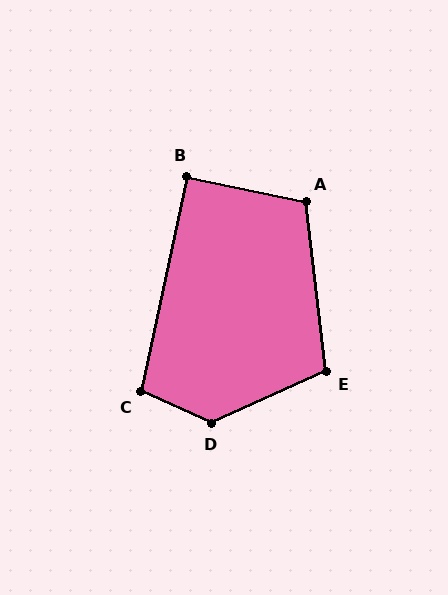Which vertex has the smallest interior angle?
B, at approximately 90 degrees.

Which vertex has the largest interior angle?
D, at approximately 132 degrees.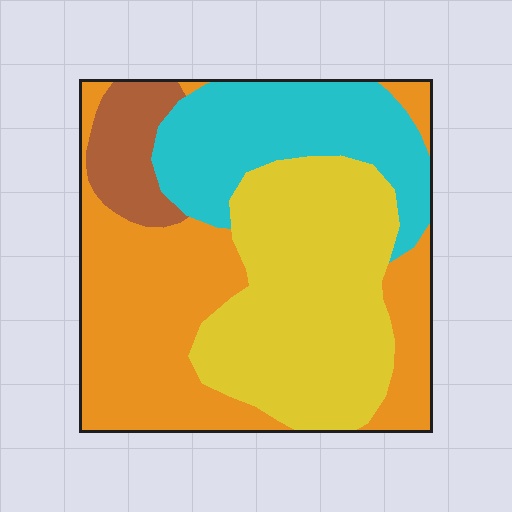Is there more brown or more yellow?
Yellow.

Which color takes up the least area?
Brown, at roughly 10%.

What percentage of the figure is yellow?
Yellow covers 35% of the figure.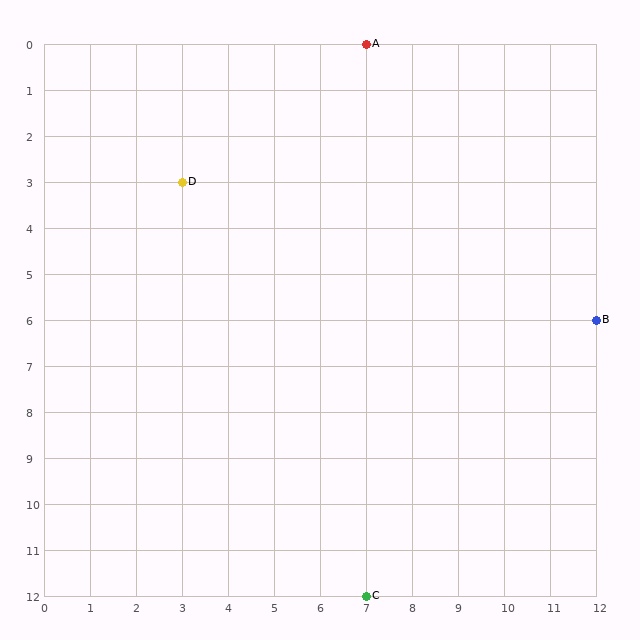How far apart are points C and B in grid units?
Points C and B are 5 columns and 6 rows apart (about 7.8 grid units diagonally).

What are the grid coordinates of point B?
Point B is at grid coordinates (12, 6).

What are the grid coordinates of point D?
Point D is at grid coordinates (3, 3).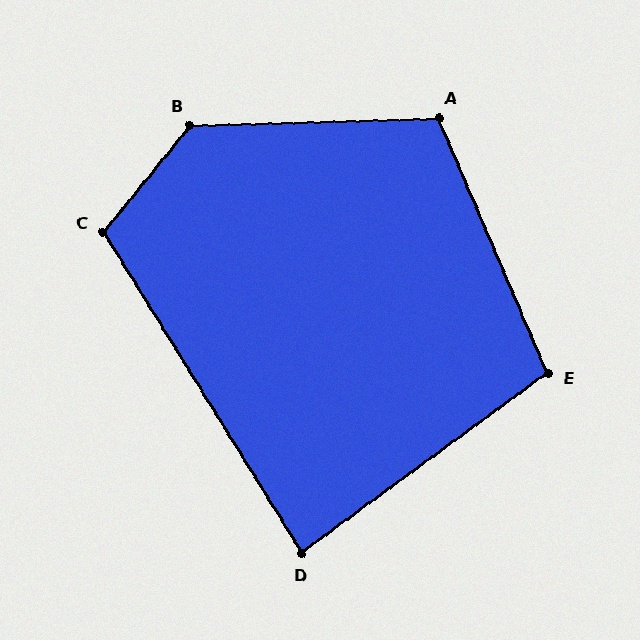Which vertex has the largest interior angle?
B, at approximately 131 degrees.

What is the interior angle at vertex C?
Approximately 109 degrees (obtuse).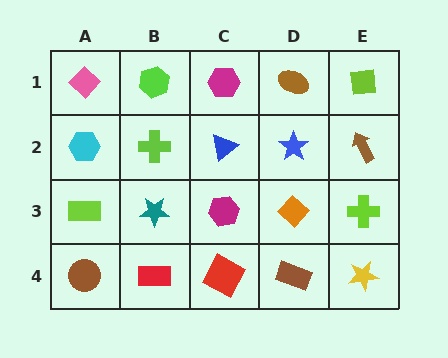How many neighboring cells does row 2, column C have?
4.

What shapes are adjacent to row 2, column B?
A lime hexagon (row 1, column B), a teal star (row 3, column B), a cyan hexagon (row 2, column A), a blue triangle (row 2, column C).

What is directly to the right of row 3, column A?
A teal star.